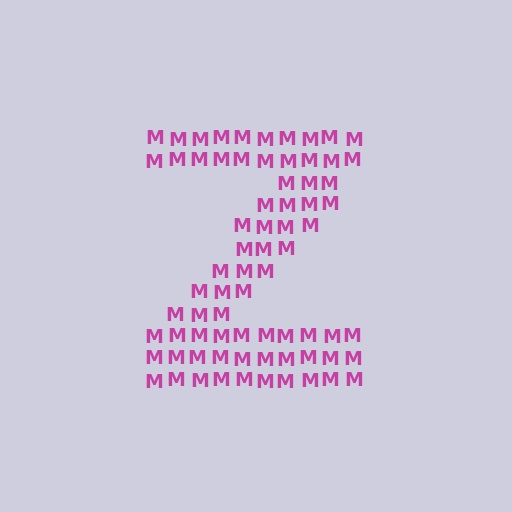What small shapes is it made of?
It is made of small letter M's.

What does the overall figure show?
The overall figure shows the letter Z.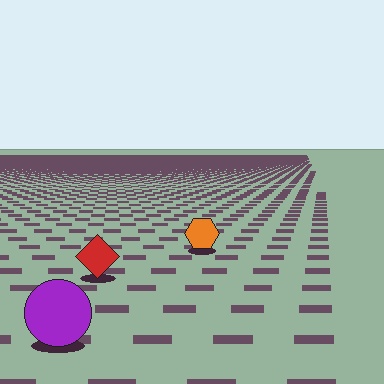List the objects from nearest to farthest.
From nearest to farthest: the purple circle, the red diamond, the orange hexagon.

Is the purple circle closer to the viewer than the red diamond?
Yes. The purple circle is closer — you can tell from the texture gradient: the ground texture is coarser near it.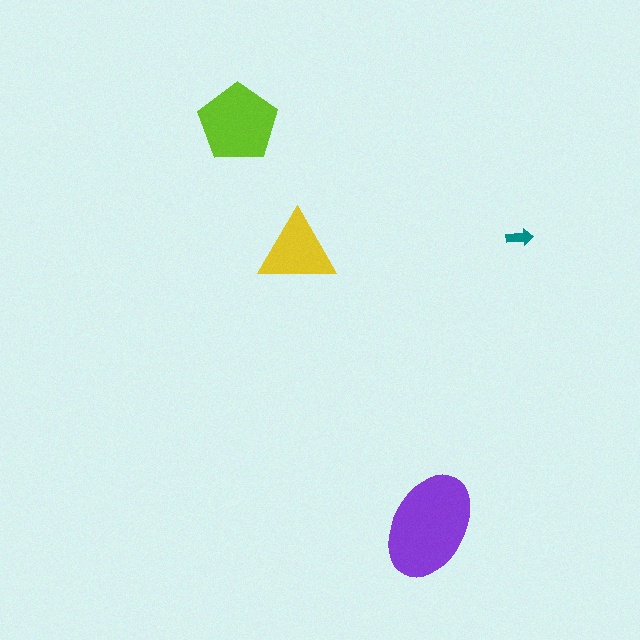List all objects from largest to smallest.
The purple ellipse, the lime pentagon, the yellow triangle, the teal arrow.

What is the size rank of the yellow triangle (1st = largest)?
3rd.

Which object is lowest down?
The purple ellipse is bottommost.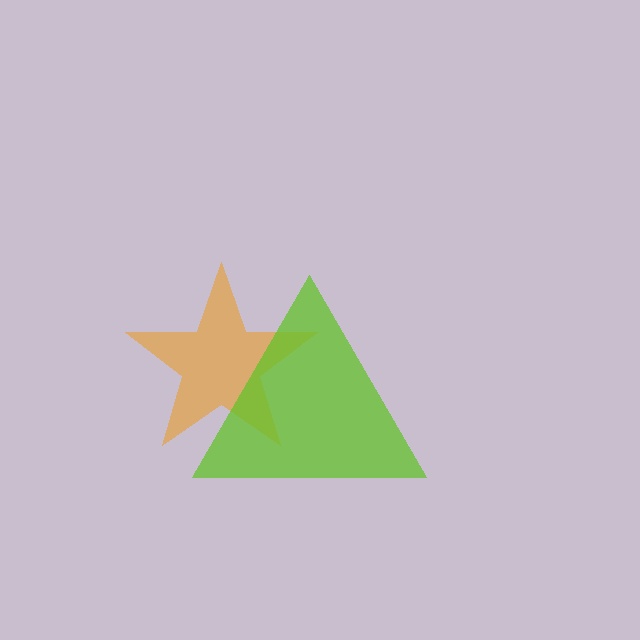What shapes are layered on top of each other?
The layered shapes are: an orange star, a lime triangle.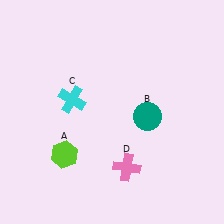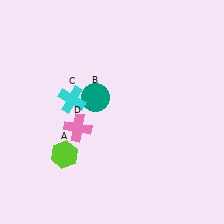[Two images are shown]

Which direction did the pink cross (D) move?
The pink cross (D) moved left.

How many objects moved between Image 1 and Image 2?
2 objects moved between the two images.